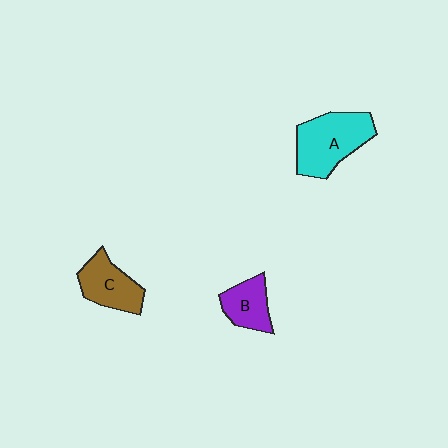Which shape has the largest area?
Shape A (cyan).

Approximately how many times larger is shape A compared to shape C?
Approximately 1.4 times.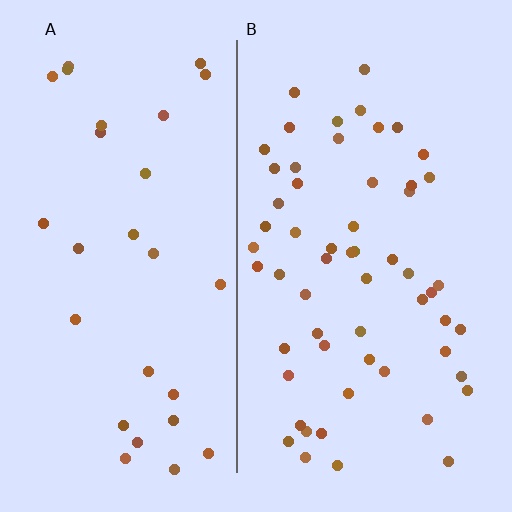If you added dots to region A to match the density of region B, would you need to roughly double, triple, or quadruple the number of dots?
Approximately double.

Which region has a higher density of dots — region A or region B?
B (the right).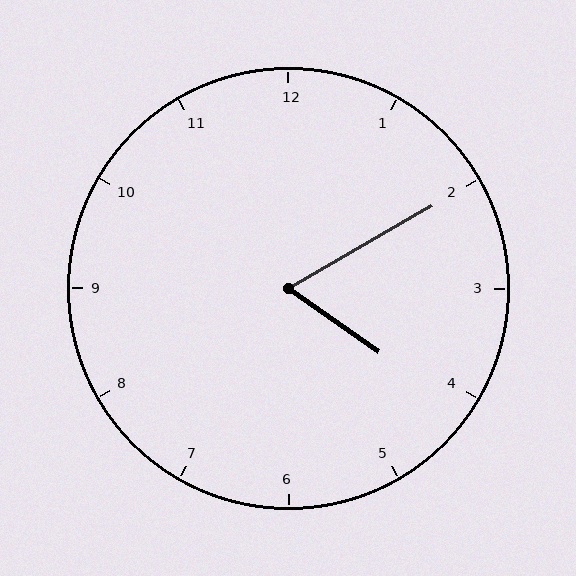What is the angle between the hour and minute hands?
Approximately 65 degrees.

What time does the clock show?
4:10.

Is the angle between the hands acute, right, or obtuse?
It is acute.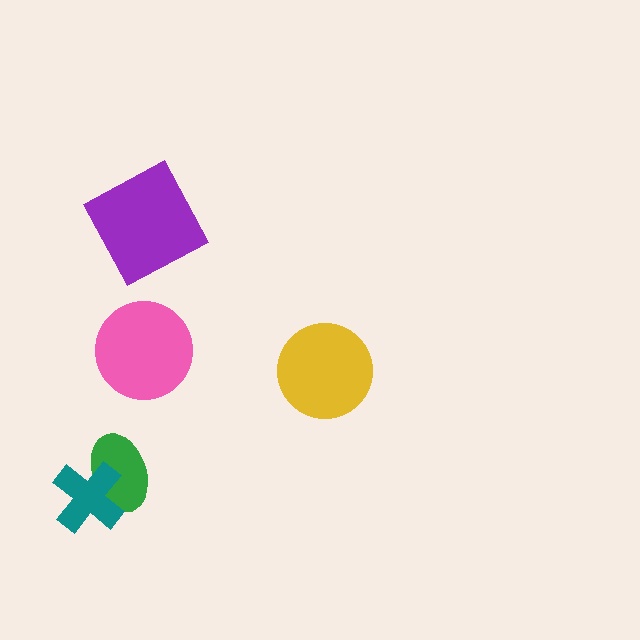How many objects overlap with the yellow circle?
0 objects overlap with the yellow circle.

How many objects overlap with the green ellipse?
1 object overlaps with the green ellipse.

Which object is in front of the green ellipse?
The teal cross is in front of the green ellipse.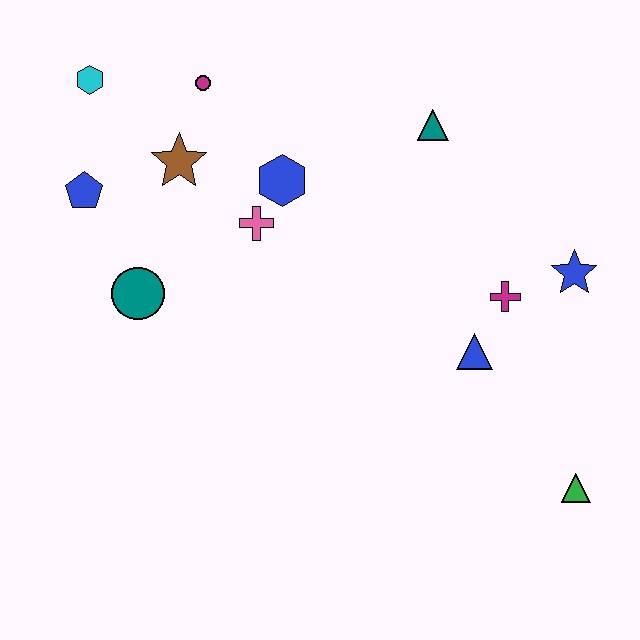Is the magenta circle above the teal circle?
Yes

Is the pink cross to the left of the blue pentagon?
No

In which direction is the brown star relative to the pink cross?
The brown star is to the left of the pink cross.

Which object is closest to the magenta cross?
The blue triangle is closest to the magenta cross.